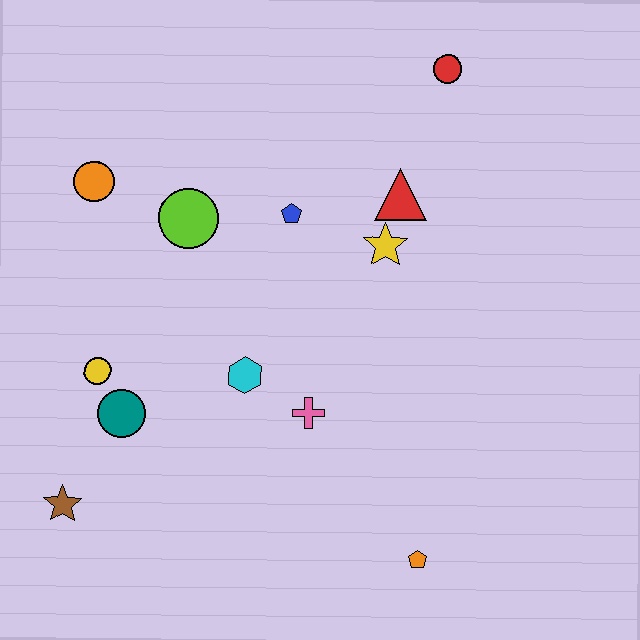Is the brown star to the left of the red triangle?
Yes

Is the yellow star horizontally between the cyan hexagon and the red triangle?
Yes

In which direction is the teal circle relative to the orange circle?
The teal circle is below the orange circle.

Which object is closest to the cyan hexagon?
The pink cross is closest to the cyan hexagon.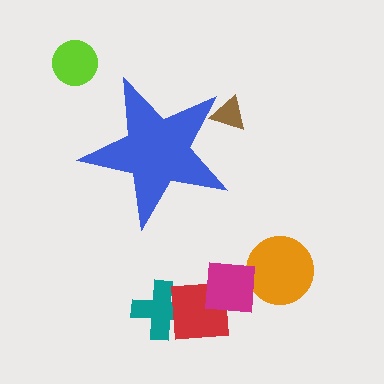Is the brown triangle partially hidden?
Yes, the brown triangle is partially hidden behind the blue star.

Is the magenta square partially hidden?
No, the magenta square is fully visible.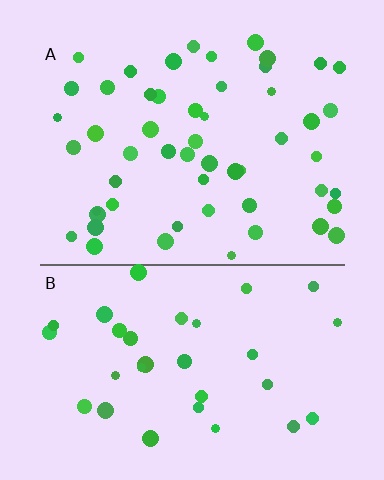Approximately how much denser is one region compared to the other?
Approximately 1.6× — region A over region B.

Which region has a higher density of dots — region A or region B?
A (the top).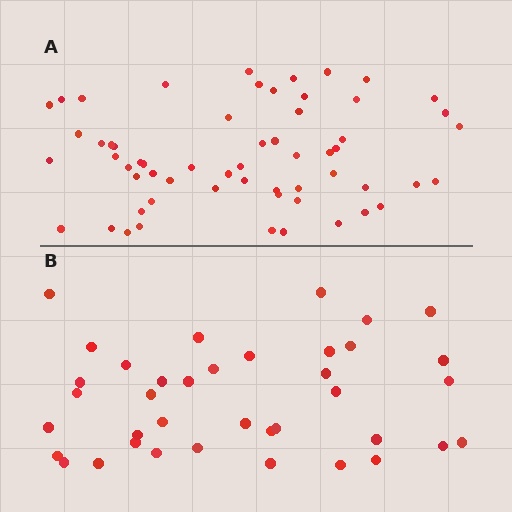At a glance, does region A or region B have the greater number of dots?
Region A (the top region) has more dots.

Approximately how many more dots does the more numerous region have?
Region A has approximately 20 more dots than region B.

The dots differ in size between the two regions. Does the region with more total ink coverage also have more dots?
No. Region B has more total ink coverage because its dots are larger, but region A actually contains more individual dots. Total area can be misleading — the number of items is what matters here.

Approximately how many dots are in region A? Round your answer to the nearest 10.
About 60 dots. (The exact count is 59, which rounds to 60.)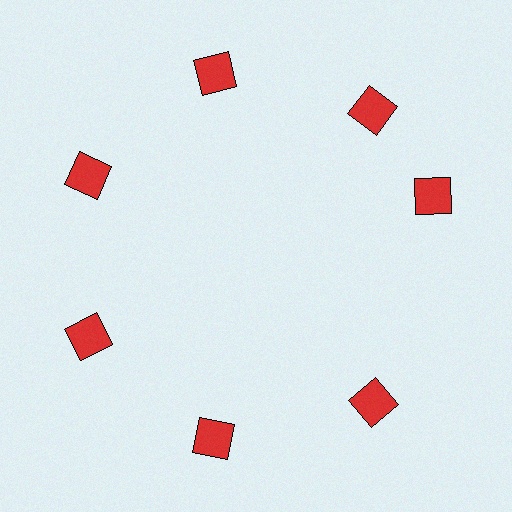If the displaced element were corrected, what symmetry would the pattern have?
It would have 7-fold rotational symmetry — the pattern would map onto itself every 51 degrees.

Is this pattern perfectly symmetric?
No. The 7 red squares are arranged in a ring, but one element near the 3 o'clock position is rotated out of alignment along the ring, breaking the 7-fold rotational symmetry.